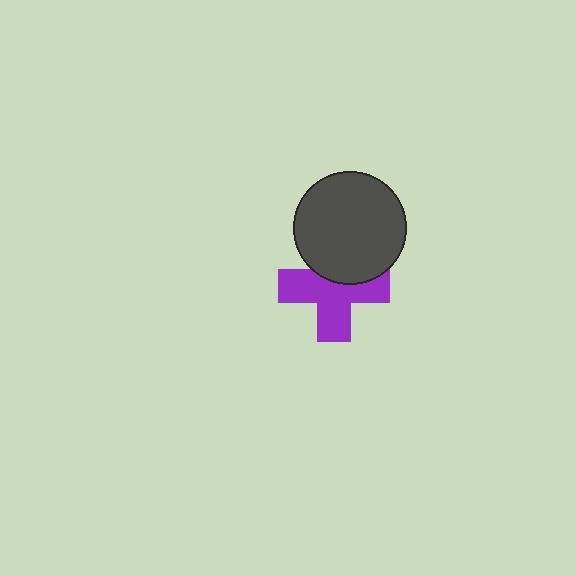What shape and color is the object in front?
The object in front is a dark gray circle.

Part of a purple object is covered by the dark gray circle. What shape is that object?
It is a cross.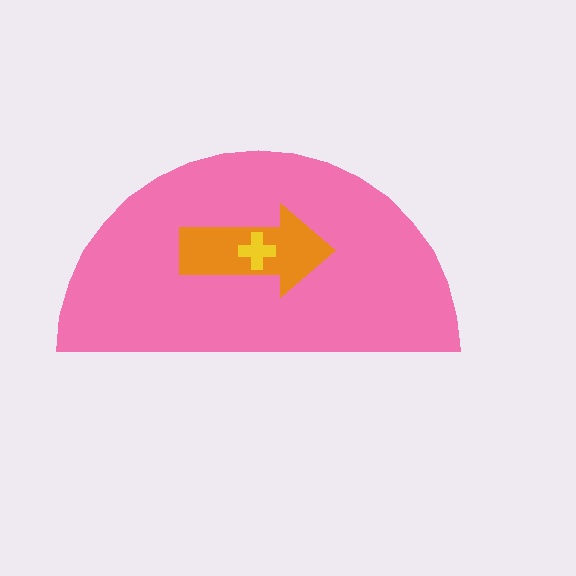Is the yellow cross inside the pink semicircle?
Yes.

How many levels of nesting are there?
3.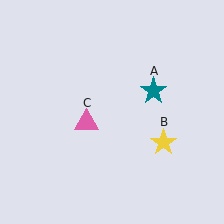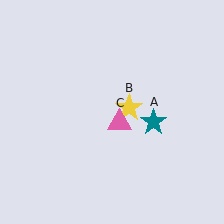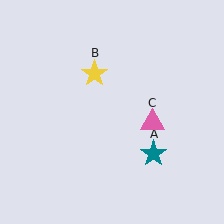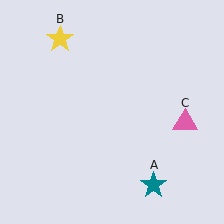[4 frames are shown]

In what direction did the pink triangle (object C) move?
The pink triangle (object C) moved right.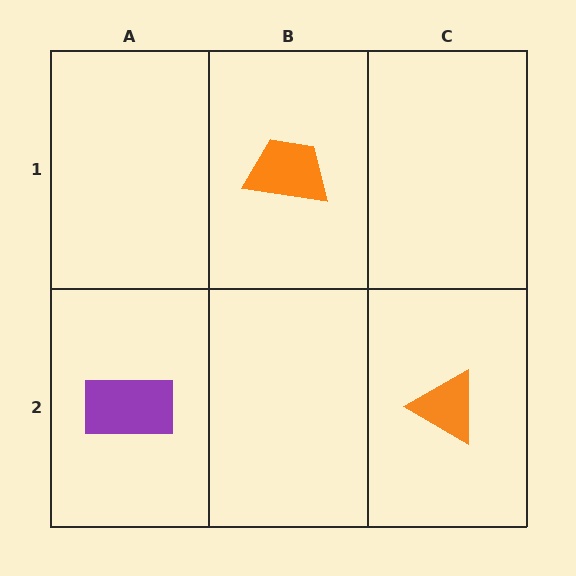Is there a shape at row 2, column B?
No, that cell is empty.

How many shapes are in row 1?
1 shape.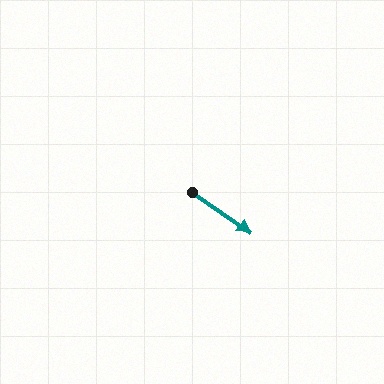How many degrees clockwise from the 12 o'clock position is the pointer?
Approximately 124 degrees.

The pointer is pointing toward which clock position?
Roughly 4 o'clock.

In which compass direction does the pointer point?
Southeast.